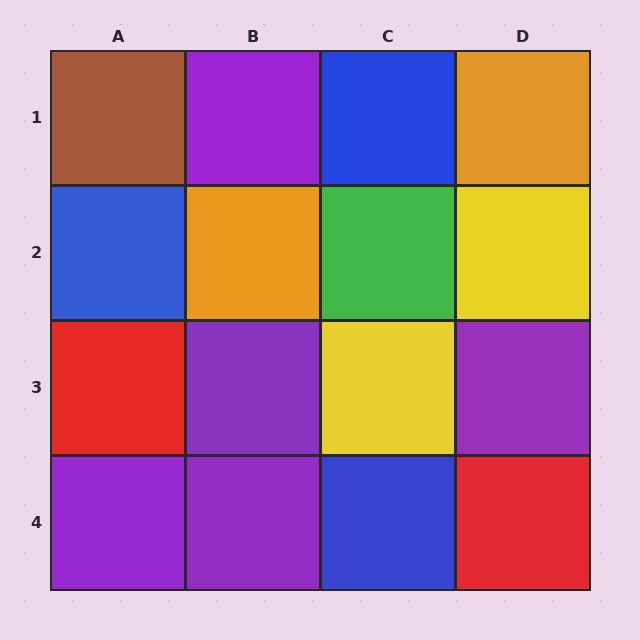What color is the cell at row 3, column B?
Purple.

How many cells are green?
1 cell is green.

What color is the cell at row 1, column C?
Blue.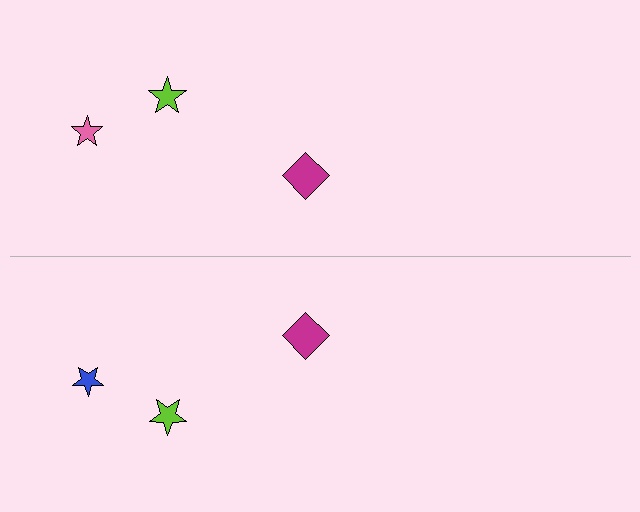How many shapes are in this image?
There are 6 shapes in this image.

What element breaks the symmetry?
The blue star on the bottom side breaks the symmetry — its mirror counterpart is pink.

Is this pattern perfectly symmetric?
No, the pattern is not perfectly symmetric. The blue star on the bottom side breaks the symmetry — its mirror counterpart is pink.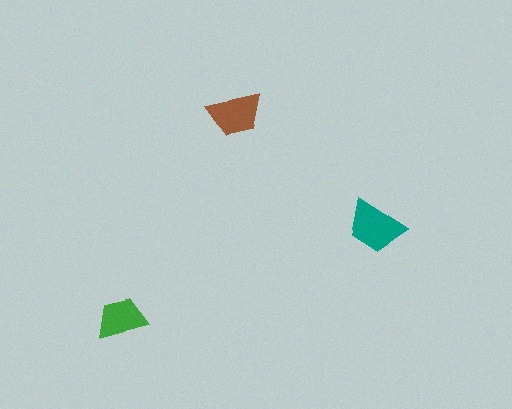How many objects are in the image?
There are 3 objects in the image.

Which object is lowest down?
The green trapezoid is bottommost.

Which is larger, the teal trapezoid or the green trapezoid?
The teal one.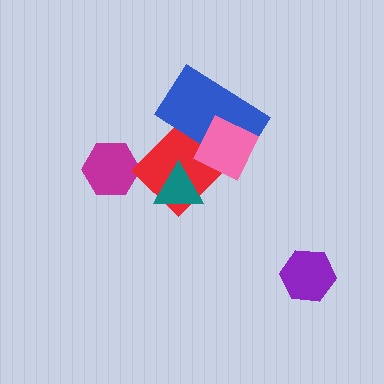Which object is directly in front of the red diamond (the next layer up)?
The teal triangle is directly in front of the red diamond.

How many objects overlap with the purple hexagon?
0 objects overlap with the purple hexagon.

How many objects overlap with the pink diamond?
2 objects overlap with the pink diamond.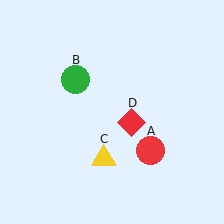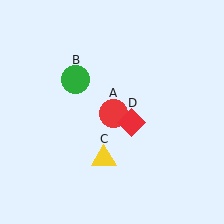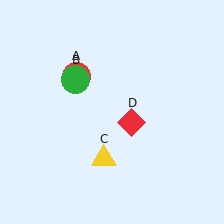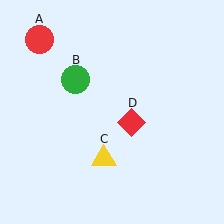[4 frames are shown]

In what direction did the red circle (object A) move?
The red circle (object A) moved up and to the left.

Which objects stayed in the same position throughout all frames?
Green circle (object B) and yellow triangle (object C) and red diamond (object D) remained stationary.